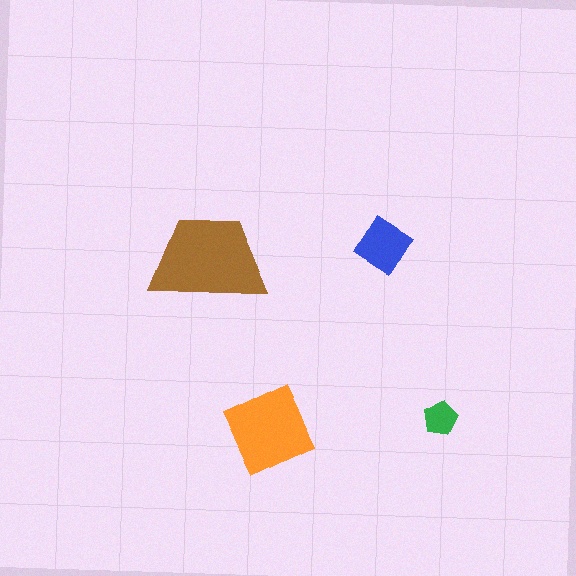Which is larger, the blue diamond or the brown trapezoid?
The brown trapezoid.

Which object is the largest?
The brown trapezoid.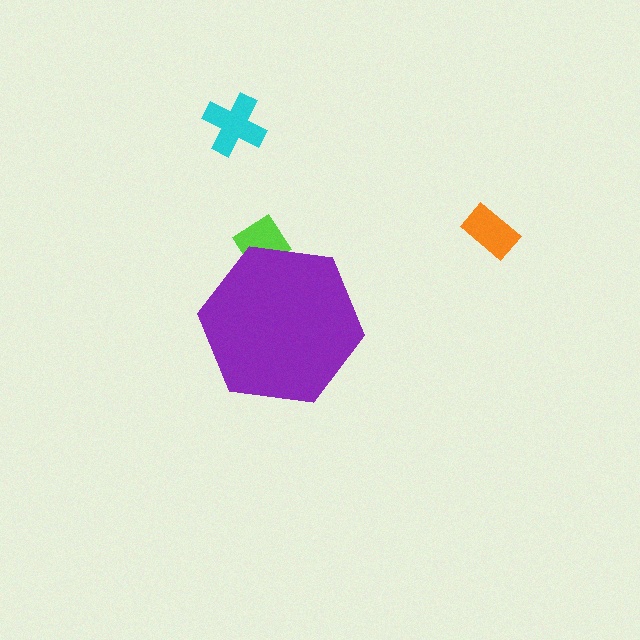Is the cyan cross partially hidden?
No, the cyan cross is fully visible.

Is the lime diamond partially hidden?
Yes, the lime diamond is partially hidden behind the purple hexagon.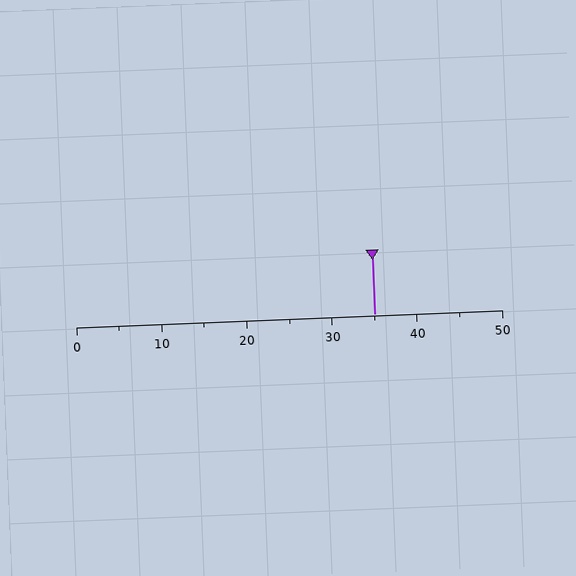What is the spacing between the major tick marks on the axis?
The major ticks are spaced 10 apart.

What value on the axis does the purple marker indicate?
The marker indicates approximately 35.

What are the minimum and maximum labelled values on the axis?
The axis runs from 0 to 50.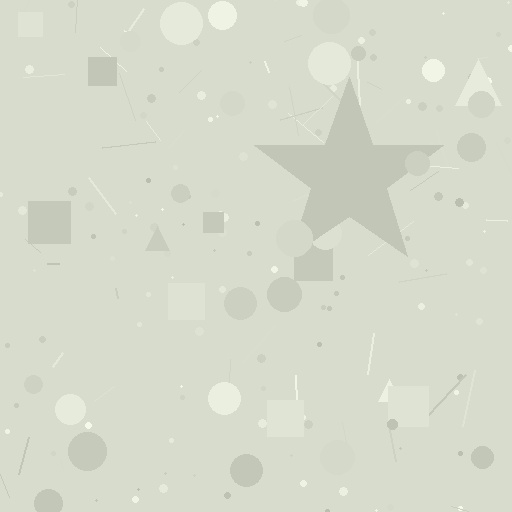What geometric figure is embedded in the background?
A star is embedded in the background.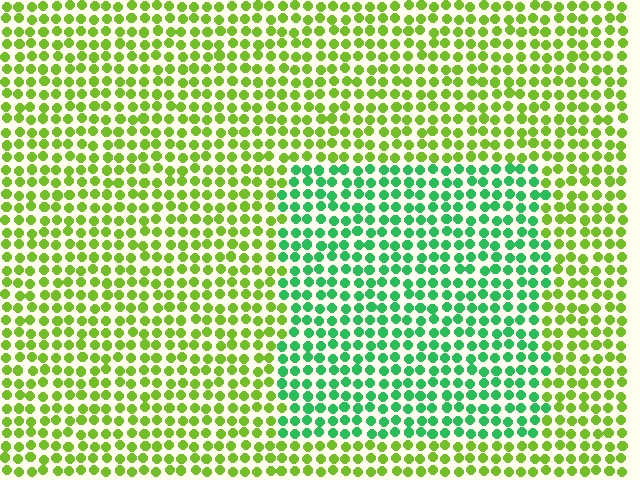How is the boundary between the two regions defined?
The boundary is defined purely by a slight shift in hue (about 50 degrees). Spacing, size, and orientation are identical on both sides.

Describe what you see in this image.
The image is filled with small lime elements in a uniform arrangement. A rectangle-shaped region is visible where the elements are tinted to a slightly different hue, forming a subtle color boundary.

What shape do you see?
I see a rectangle.